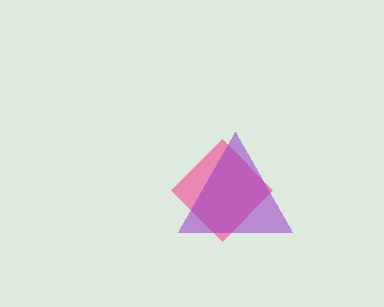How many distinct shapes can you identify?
There are 2 distinct shapes: a pink diamond, a purple triangle.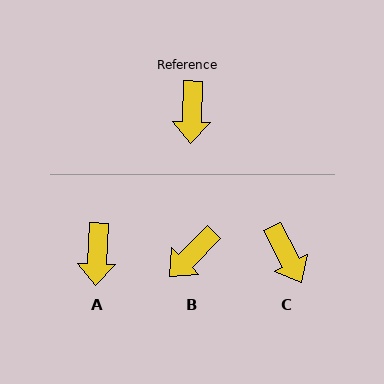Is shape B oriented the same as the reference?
No, it is off by about 42 degrees.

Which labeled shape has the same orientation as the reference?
A.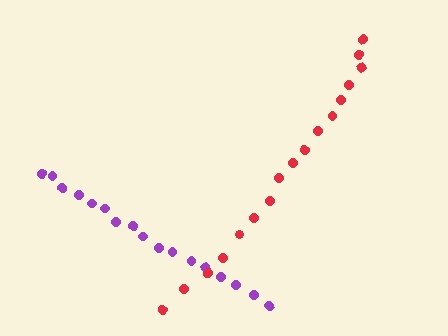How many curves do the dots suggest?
There are 2 distinct paths.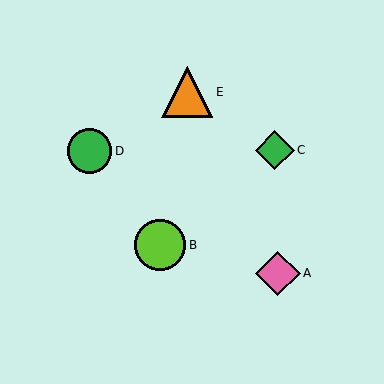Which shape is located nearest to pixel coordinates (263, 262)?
The pink diamond (labeled A) at (278, 273) is nearest to that location.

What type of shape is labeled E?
Shape E is an orange triangle.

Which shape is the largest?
The lime circle (labeled B) is the largest.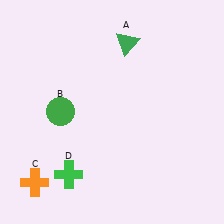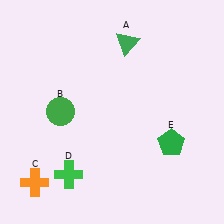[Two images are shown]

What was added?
A green pentagon (E) was added in Image 2.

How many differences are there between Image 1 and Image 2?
There is 1 difference between the two images.